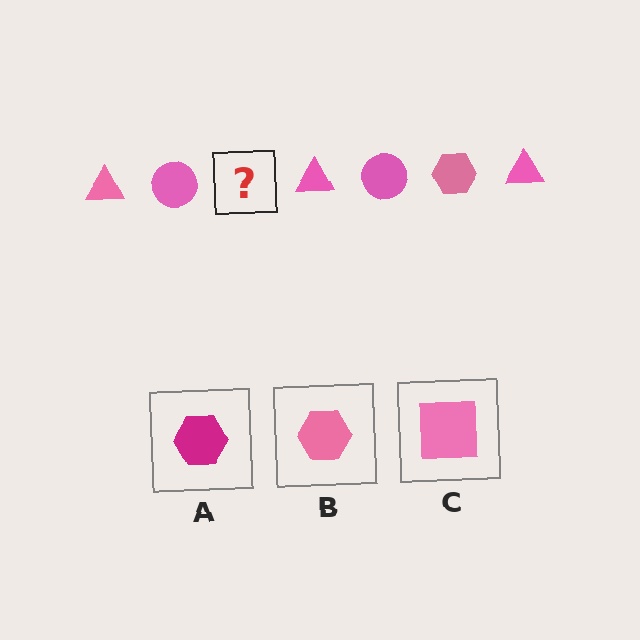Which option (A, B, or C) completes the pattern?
B.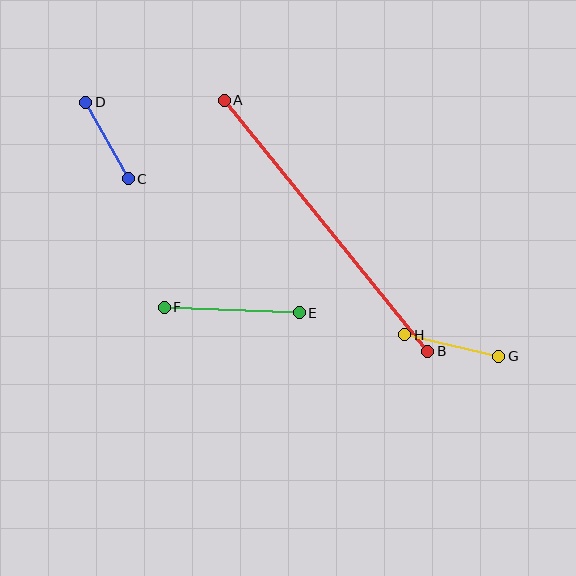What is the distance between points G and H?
The distance is approximately 96 pixels.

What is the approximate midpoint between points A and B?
The midpoint is at approximately (326, 226) pixels.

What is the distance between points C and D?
The distance is approximately 88 pixels.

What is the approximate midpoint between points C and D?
The midpoint is at approximately (107, 140) pixels.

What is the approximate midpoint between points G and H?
The midpoint is at approximately (452, 345) pixels.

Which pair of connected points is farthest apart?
Points A and B are farthest apart.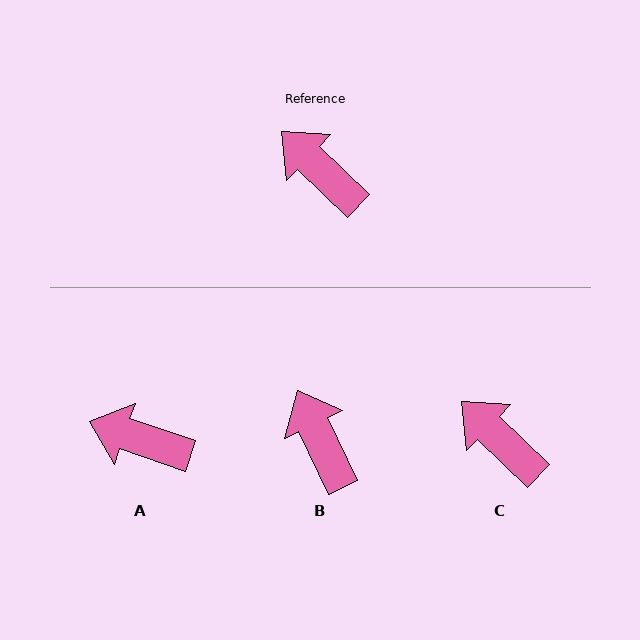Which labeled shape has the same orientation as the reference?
C.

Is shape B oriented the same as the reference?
No, it is off by about 20 degrees.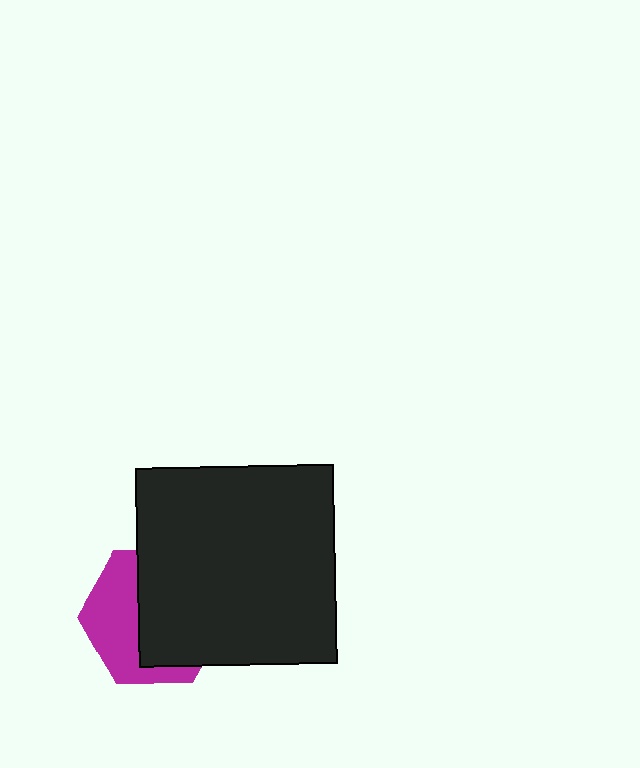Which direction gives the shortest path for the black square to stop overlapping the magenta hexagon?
Moving right gives the shortest separation.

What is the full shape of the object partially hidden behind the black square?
The partially hidden object is a magenta hexagon.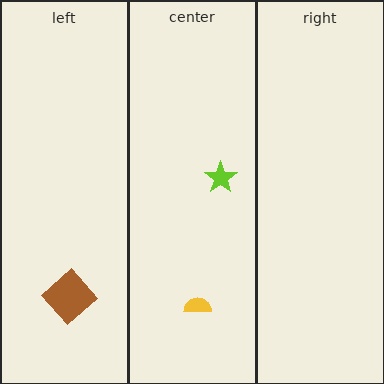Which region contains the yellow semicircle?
The center region.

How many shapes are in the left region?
1.